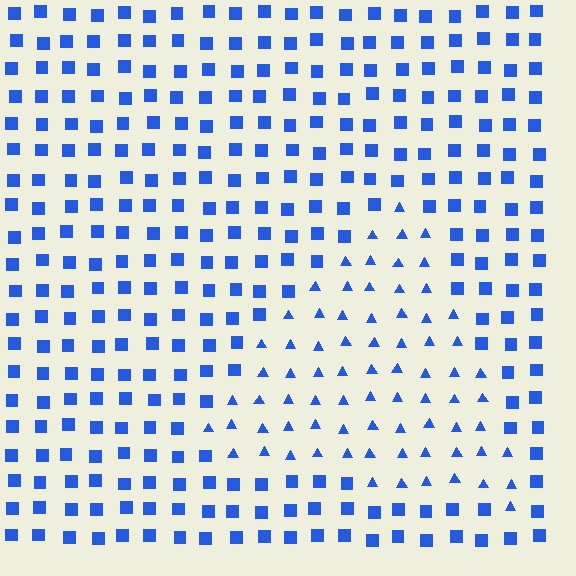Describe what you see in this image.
The image is filled with small blue elements arranged in a uniform grid. A triangle-shaped region contains triangles, while the surrounding area contains squares. The boundary is defined purely by the change in element shape.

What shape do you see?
I see a triangle.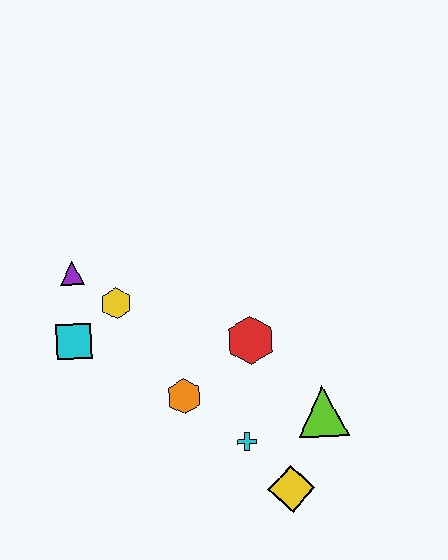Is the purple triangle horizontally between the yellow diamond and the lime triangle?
No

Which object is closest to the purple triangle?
The yellow hexagon is closest to the purple triangle.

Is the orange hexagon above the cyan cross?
Yes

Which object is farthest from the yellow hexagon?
The yellow diamond is farthest from the yellow hexagon.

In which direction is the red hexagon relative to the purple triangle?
The red hexagon is to the right of the purple triangle.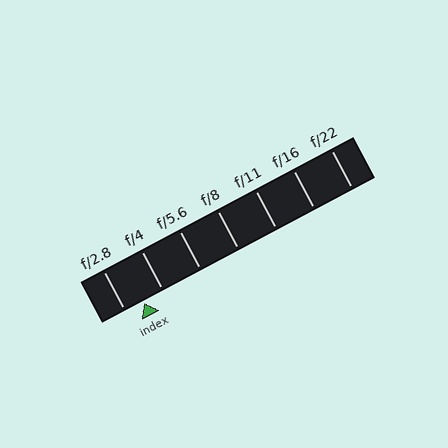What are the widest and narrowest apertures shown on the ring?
The widest aperture shown is f/2.8 and the narrowest is f/22.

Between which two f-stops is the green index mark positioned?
The index mark is between f/2.8 and f/4.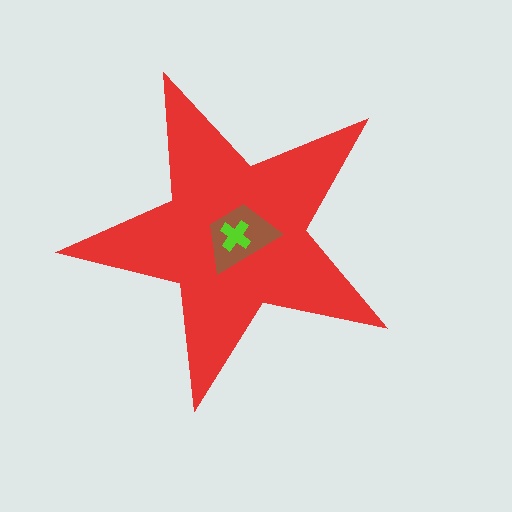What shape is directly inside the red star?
The brown trapezoid.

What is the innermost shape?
The lime cross.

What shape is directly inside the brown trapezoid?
The lime cross.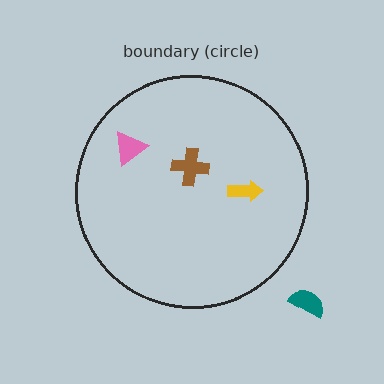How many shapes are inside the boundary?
3 inside, 1 outside.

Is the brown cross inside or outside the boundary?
Inside.